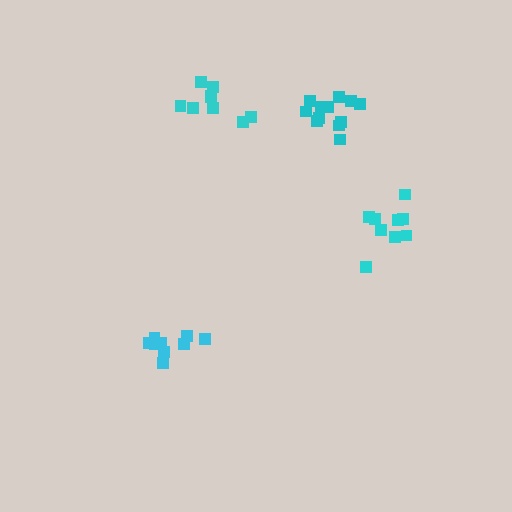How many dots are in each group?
Group 1: 9 dots, Group 2: 9 dots, Group 3: 9 dots, Group 4: 12 dots (39 total).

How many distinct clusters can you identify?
There are 4 distinct clusters.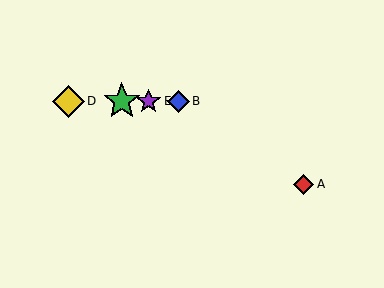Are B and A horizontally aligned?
No, B is at y≈101 and A is at y≈184.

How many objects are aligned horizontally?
4 objects (B, C, D, E) are aligned horizontally.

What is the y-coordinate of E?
Object E is at y≈101.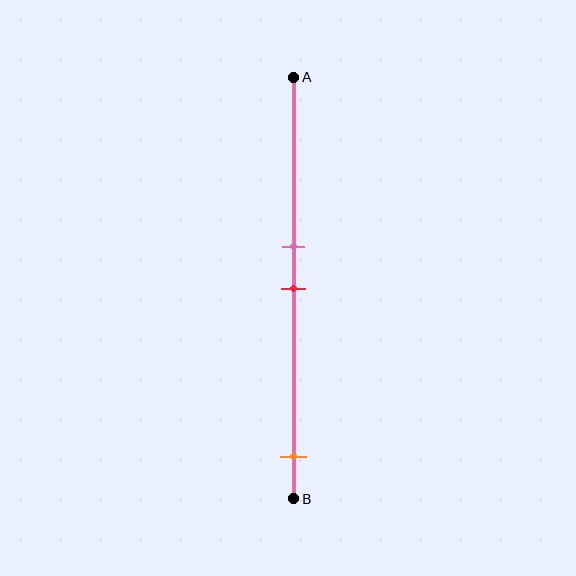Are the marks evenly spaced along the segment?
No, the marks are not evenly spaced.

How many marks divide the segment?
There are 3 marks dividing the segment.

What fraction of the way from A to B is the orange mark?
The orange mark is approximately 90% (0.9) of the way from A to B.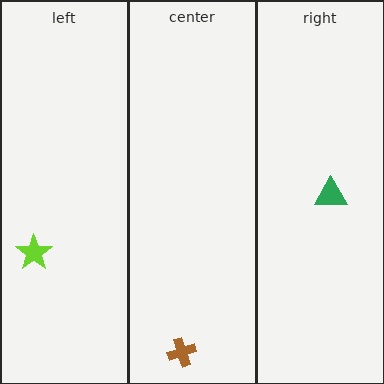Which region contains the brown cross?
The center region.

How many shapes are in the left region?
1.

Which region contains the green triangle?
The right region.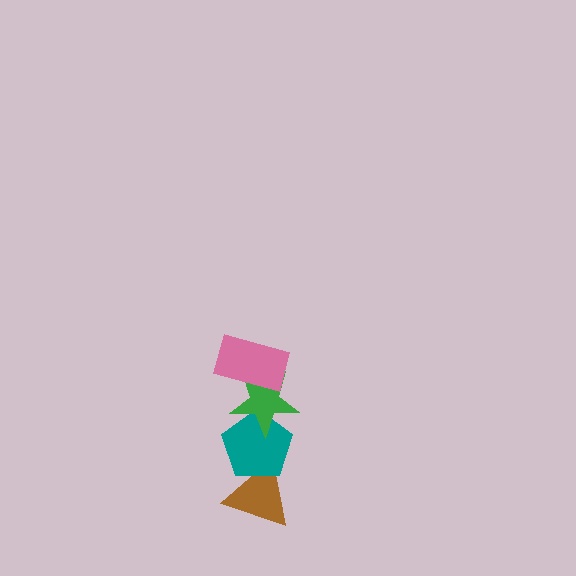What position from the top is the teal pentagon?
The teal pentagon is 3rd from the top.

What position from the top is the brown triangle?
The brown triangle is 4th from the top.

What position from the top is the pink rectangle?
The pink rectangle is 1st from the top.